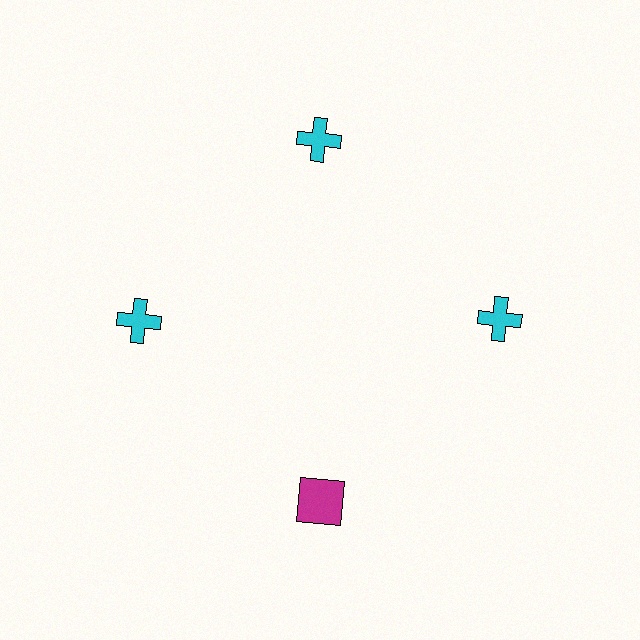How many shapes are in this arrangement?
There are 4 shapes arranged in a ring pattern.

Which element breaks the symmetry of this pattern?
The magenta square at roughly the 6 o'clock position breaks the symmetry. All other shapes are cyan crosses.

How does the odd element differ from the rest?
It differs in both color (magenta instead of cyan) and shape (square instead of cross).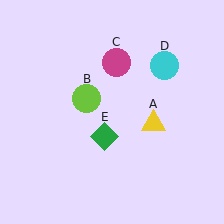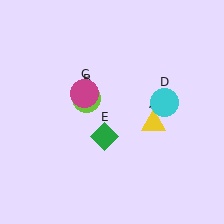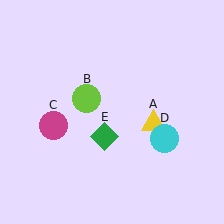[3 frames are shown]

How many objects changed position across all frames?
2 objects changed position: magenta circle (object C), cyan circle (object D).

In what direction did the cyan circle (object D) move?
The cyan circle (object D) moved down.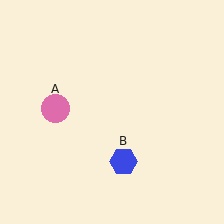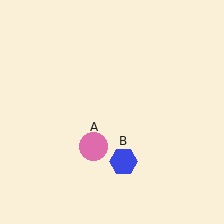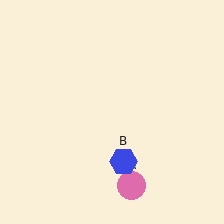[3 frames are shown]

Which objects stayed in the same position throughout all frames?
Blue hexagon (object B) remained stationary.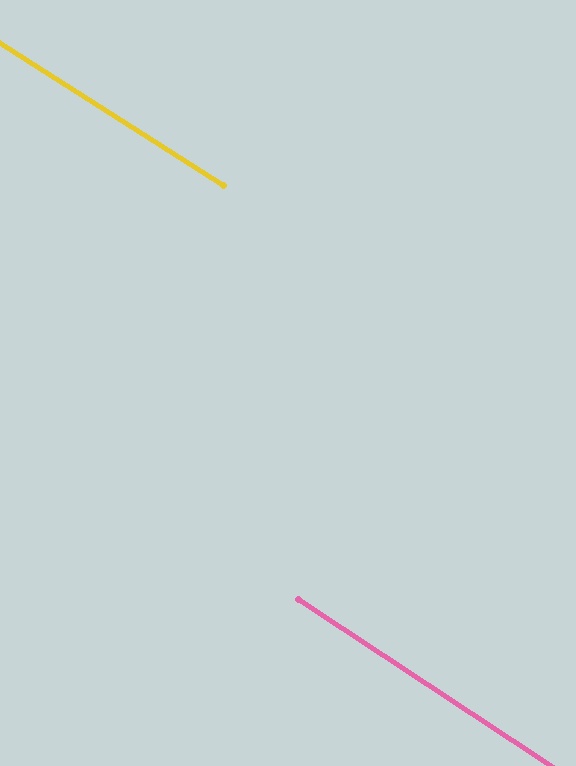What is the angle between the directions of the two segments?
Approximately 1 degree.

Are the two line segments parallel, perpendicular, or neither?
Parallel — their directions differ by only 1.0°.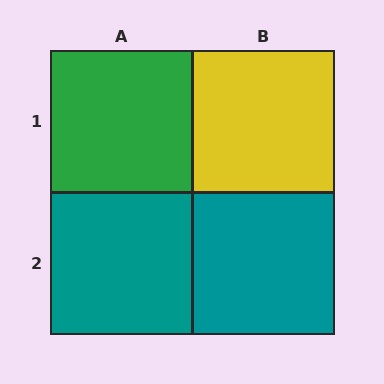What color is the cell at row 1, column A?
Green.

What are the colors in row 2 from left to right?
Teal, teal.